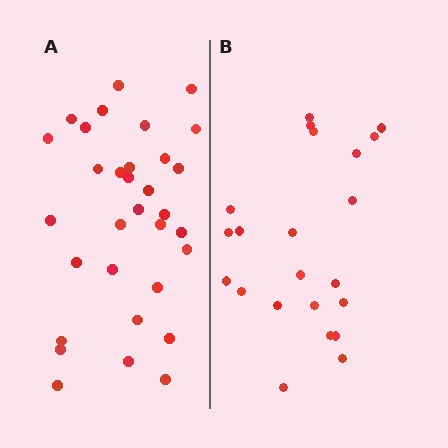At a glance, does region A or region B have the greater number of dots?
Region A (the left region) has more dots.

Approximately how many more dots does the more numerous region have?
Region A has roughly 10 or so more dots than region B.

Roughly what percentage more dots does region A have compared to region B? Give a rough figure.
About 45% more.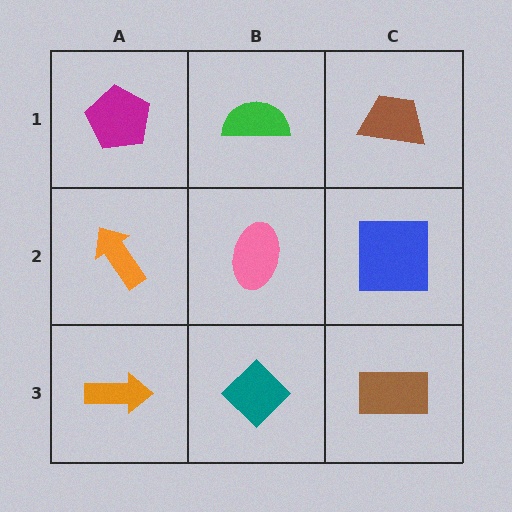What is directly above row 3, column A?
An orange arrow.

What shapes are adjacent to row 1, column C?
A blue square (row 2, column C), a green semicircle (row 1, column B).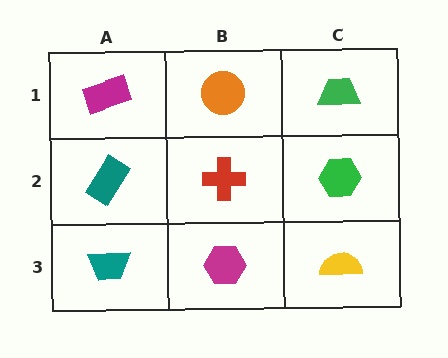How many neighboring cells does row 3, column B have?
3.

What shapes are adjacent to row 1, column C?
A green hexagon (row 2, column C), an orange circle (row 1, column B).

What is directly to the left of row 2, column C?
A red cross.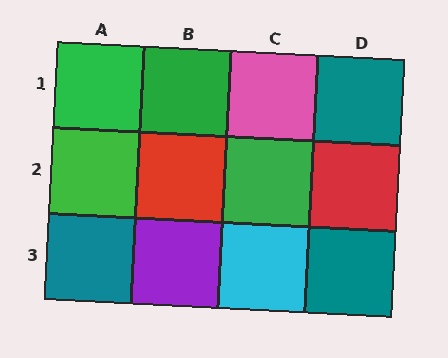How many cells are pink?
1 cell is pink.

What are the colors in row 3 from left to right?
Teal, purple, cyan, teal.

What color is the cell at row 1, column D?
Teal.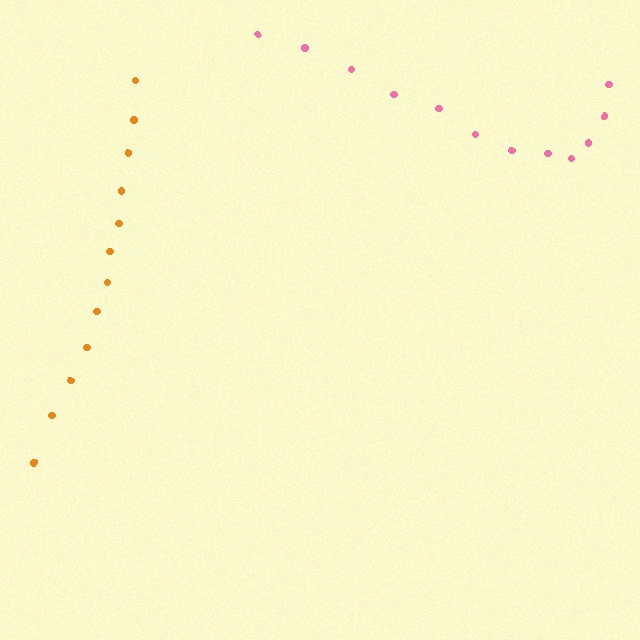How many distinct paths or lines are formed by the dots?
There are 2 distinct paths.